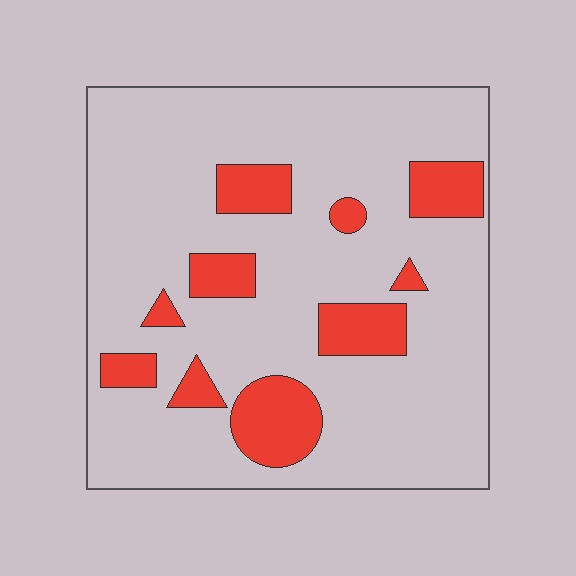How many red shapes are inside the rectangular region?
10.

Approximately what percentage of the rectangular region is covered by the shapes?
Approximately 20%.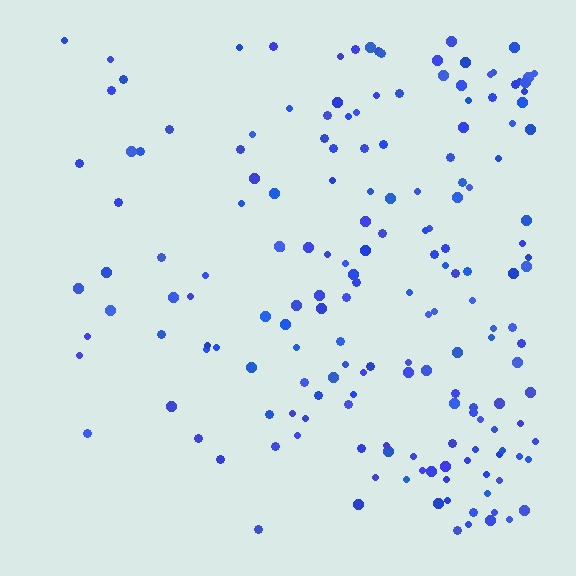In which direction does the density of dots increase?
From left to right, with the right side densest.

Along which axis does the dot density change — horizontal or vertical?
Horizontal.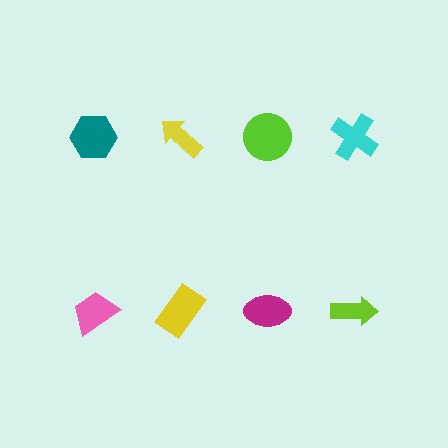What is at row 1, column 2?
A yellow arrow.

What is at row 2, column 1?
A pink trapezoid.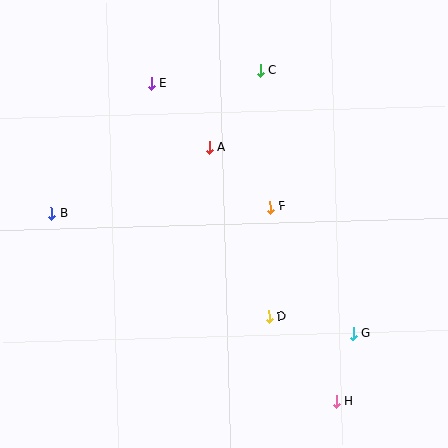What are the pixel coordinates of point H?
Point H is at (336, 401).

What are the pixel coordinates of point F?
Point F is at (270, 207).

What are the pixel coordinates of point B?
Point B is at (51, 214).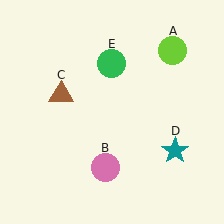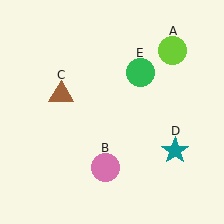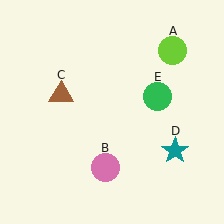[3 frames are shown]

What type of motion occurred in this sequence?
The green circle (object E) rotated clockwise around the center of the scene.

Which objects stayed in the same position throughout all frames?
Lime circle (object A) and pink circle (object B) and brown triangle (object C) and teal star (object D) remained stationary.